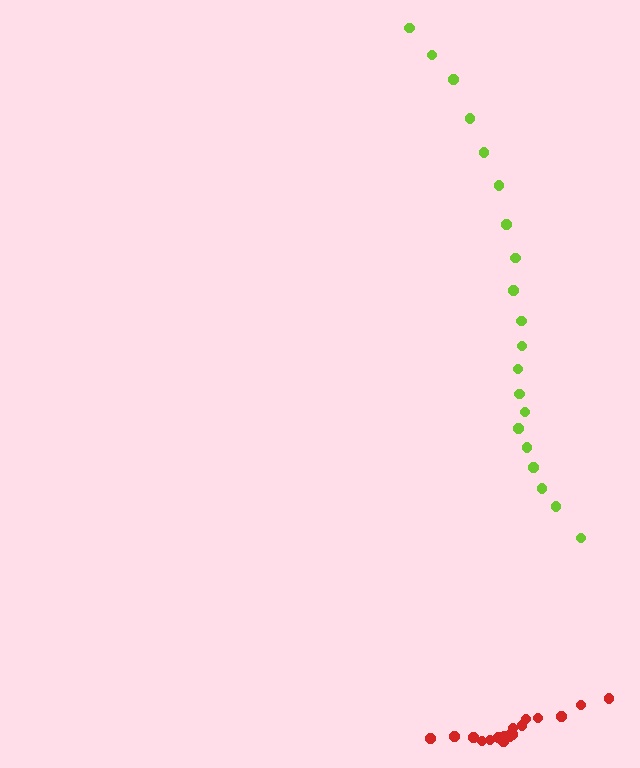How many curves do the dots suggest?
There are 2 distinct paths.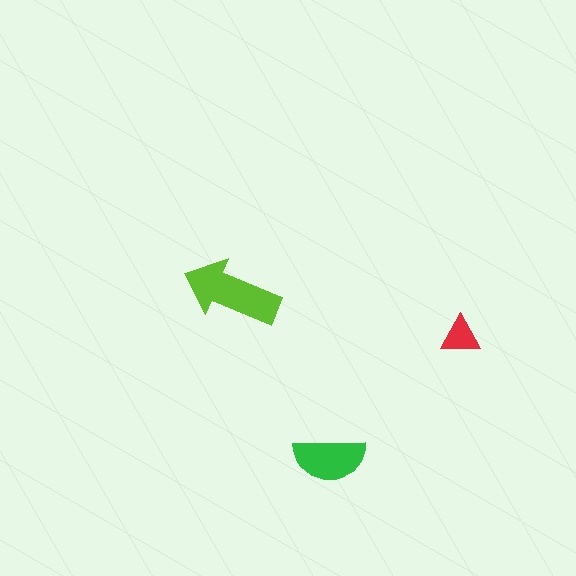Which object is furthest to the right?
The red triangle is rightmost.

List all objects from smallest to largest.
The red triangle, the green semicircle, the lime arrow.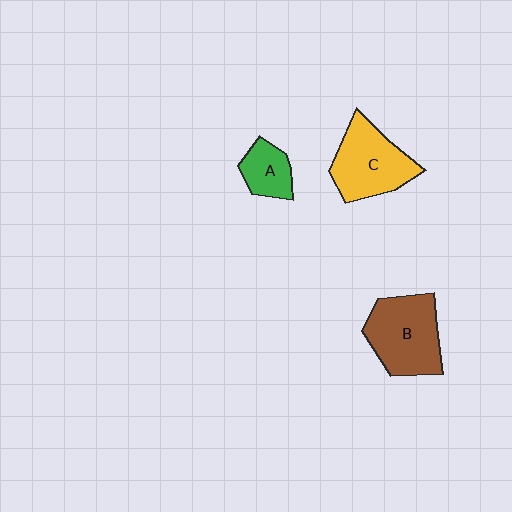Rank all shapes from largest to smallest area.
From largest to smallest: B (brown), C (yellow), A (green).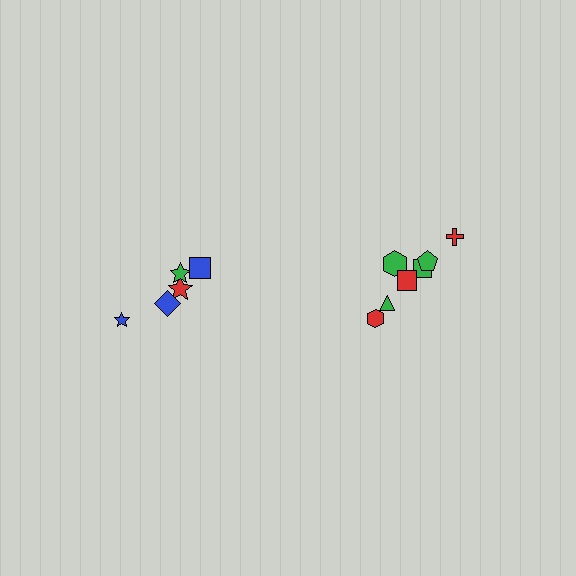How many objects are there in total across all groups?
There are 12 objects.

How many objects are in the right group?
There are 7 objects.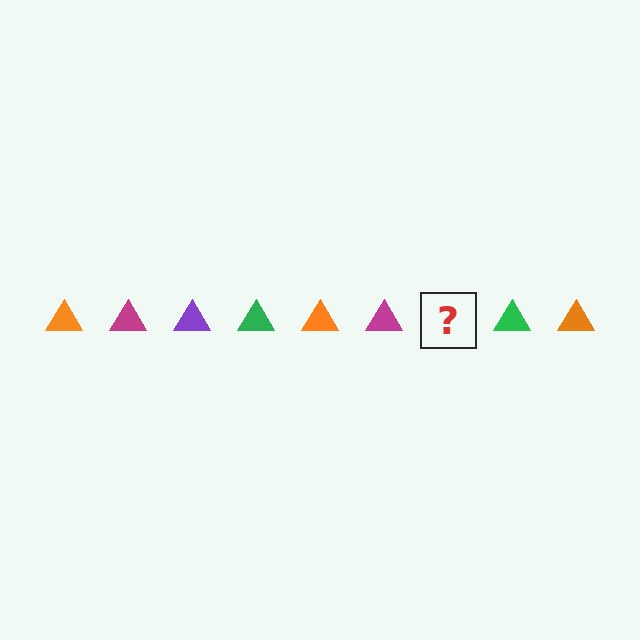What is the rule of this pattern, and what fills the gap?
The rule is that the pattern cycles through orange, magenta, purple, green triangles. The gap should be filled with a purple triangle.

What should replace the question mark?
The question mark should be replaced with a purple triangle.